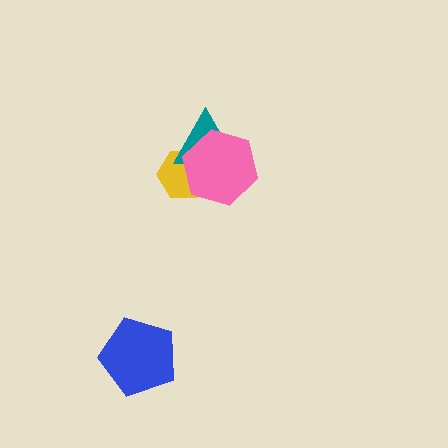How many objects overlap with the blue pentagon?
0 objects overlap with the blue pentagon.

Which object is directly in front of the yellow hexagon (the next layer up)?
The teal triangle is directly in front of the yellow hexagon.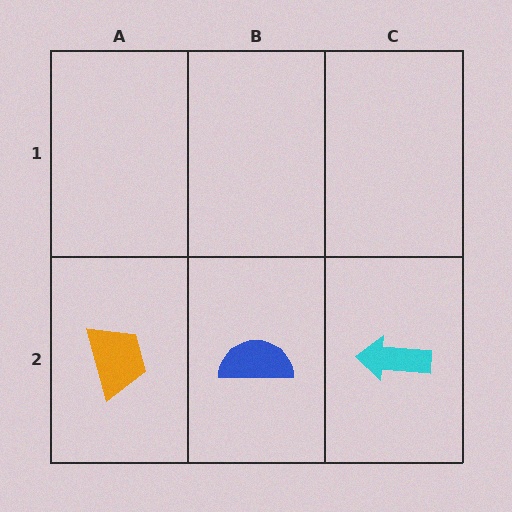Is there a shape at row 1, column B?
No, that cell is empty.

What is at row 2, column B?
A blue semicircle.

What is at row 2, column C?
A cyan arrow.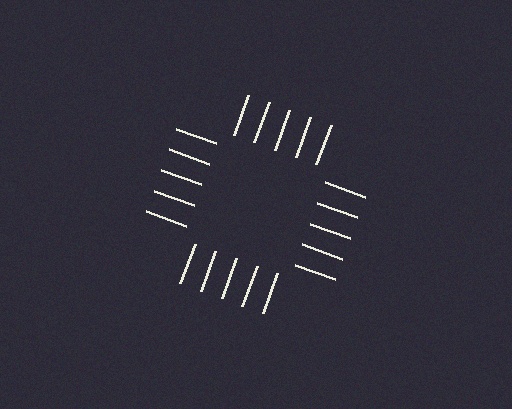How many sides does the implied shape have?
4 sides — the line-ends trace a square.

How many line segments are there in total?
20 — 5 along each of the 4 edges.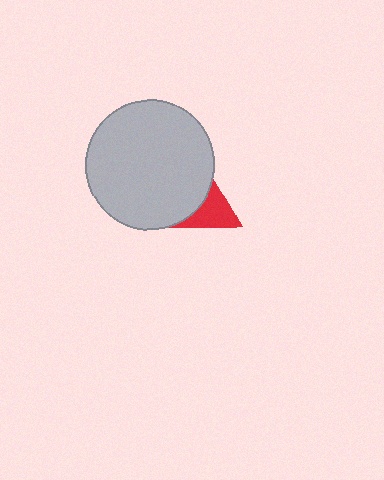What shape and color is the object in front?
The object in front is a light gray circle.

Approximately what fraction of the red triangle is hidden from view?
Roughly 65% of the red triangle is hidden behind the light gray circle.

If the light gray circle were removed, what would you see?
You would see the complete red triangle.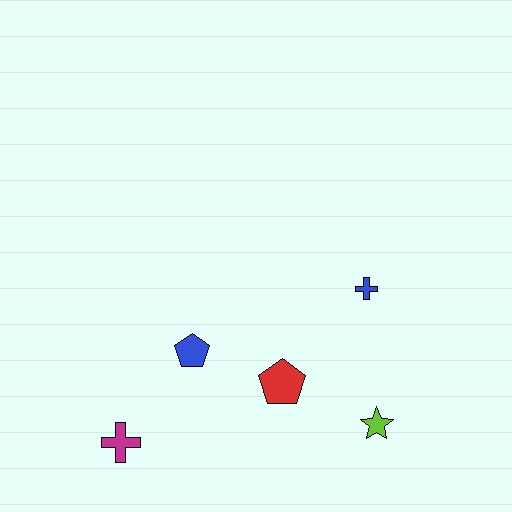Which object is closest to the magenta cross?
The blue pentagon is closest to the magenta cross.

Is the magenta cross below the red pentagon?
Yes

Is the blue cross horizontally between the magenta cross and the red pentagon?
No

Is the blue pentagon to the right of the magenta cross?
Yes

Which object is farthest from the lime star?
The magenta cross is farthest from the lime star.